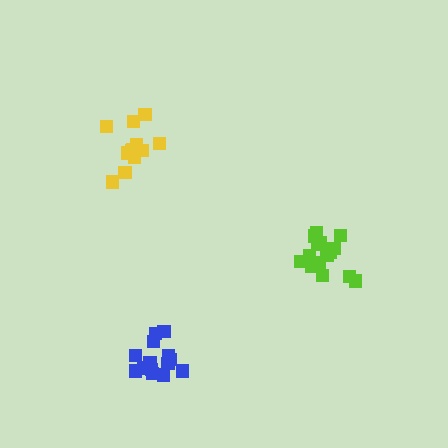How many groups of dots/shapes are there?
There are 3 groups.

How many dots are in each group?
Group 1: 17 dots, Group 2: 14 dots, Group 3: 12 dots (43 total).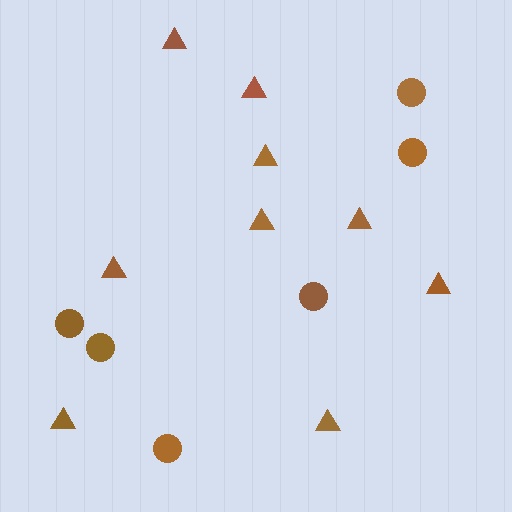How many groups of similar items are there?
There are 2 groups: one group of circles (6) and one group of triangles (9).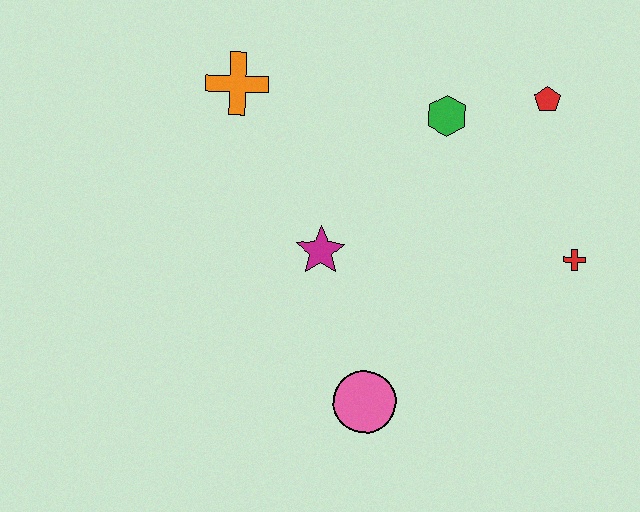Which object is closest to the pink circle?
The magenta star is closest to the pink circle.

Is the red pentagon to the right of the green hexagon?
Yes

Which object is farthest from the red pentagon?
The pink circle is farthest from the red pentagon.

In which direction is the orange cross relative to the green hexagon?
The orange cross is to the left of the green hexagon.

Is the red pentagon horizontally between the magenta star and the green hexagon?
No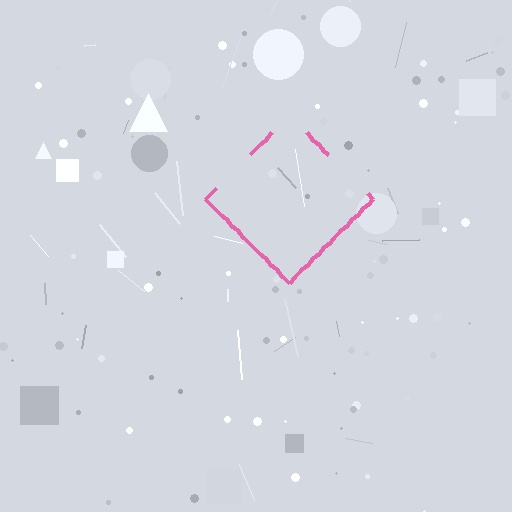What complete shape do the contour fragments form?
The contour fragments form a diamond.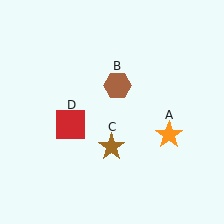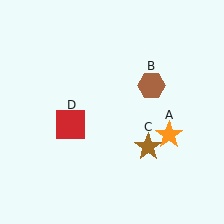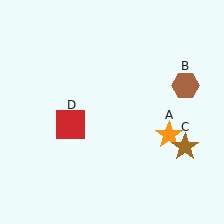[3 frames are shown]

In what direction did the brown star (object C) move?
The brown star (object C) moved right.